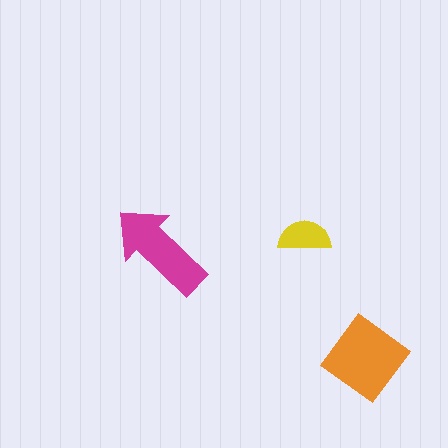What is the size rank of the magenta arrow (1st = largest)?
2nd.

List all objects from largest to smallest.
The orange diamond, the magenta arrow, the yellow semicircle.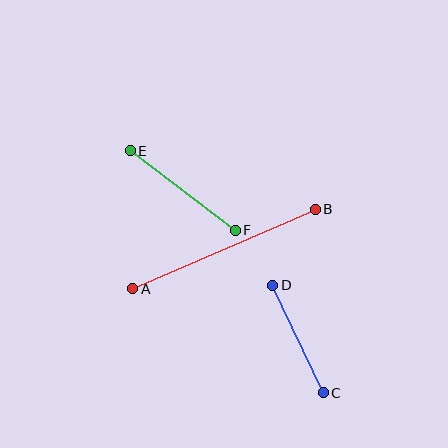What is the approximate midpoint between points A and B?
The midpoint is at approximately (224, 249) pixels.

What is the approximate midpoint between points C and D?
The midpoint is at approximately (298, 339) pixels.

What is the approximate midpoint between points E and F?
The midpoint is at approximately (183, 191) pixels.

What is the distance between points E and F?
The distance is approximately 132 pixels.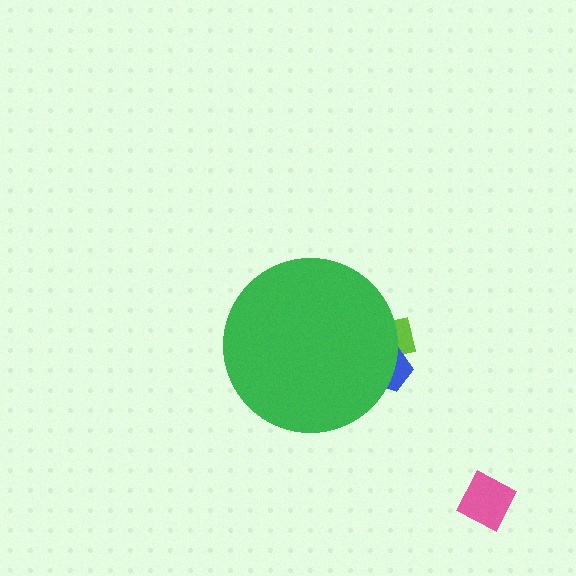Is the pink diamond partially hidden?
No, the pink diamond is fully visible.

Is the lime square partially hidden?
Yes, the lime square is partially hidden behind the green circle.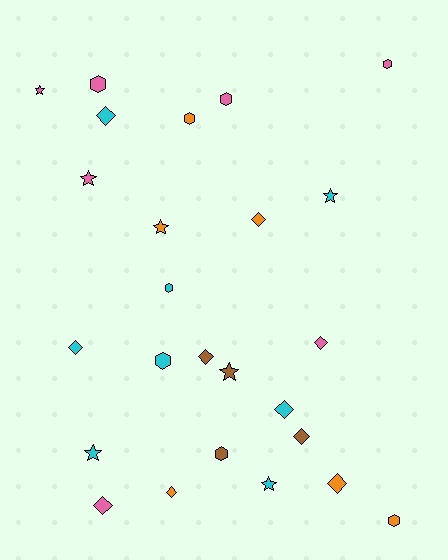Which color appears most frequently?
Cyan, with 8 objects.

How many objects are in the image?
There are 25 objects.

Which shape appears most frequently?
Diamond, with 10 objects.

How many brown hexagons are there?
There is 1 brown hexagon.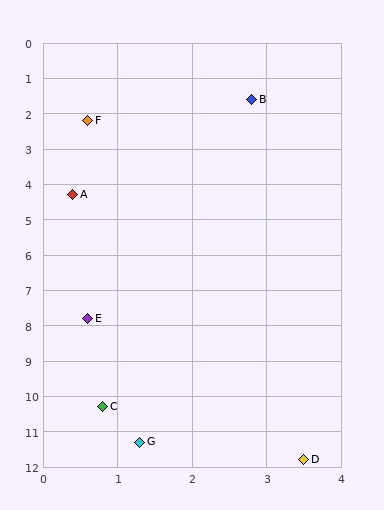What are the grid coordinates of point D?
Point D is at approximately (3.5, 11.8).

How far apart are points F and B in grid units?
Points F and B are about 2.3 grid units apart.